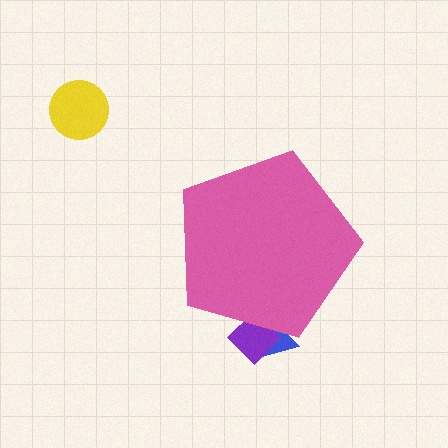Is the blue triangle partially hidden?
Yes, the blue triangle is partially hidden behind the pink pentagon.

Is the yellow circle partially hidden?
No, the yellow circle is fully visible.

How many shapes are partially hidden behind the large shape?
2 shapes are partially hidden.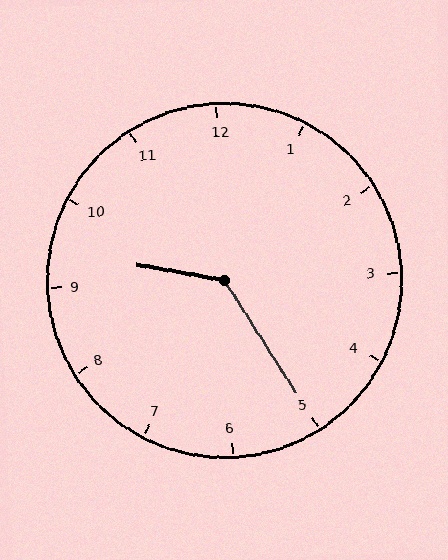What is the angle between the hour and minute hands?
Approximately 132 degrees.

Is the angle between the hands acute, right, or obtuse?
It is obtuse.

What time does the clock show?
9:25.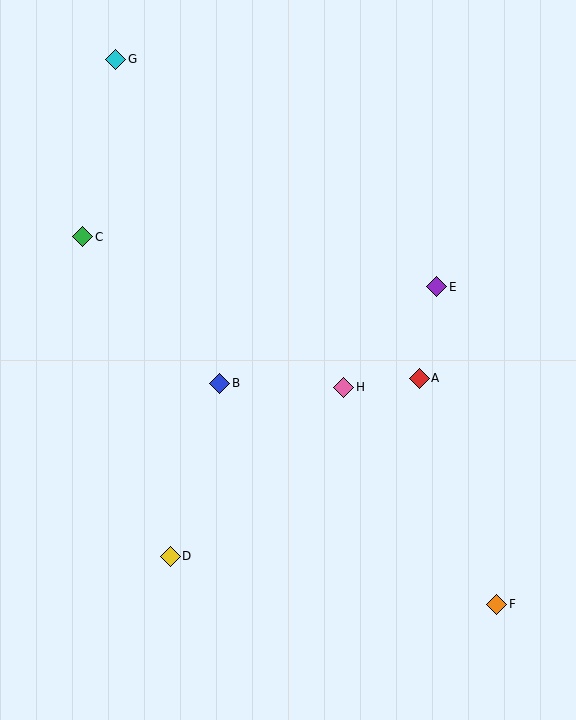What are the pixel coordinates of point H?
Point H is at (344, 387).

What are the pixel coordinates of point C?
Point C is at (83, 237).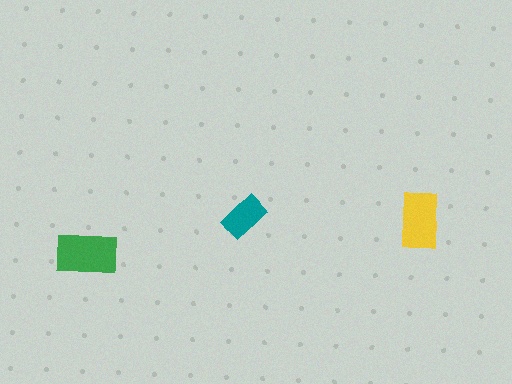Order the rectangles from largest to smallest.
the green one, the yellow one, the teal one.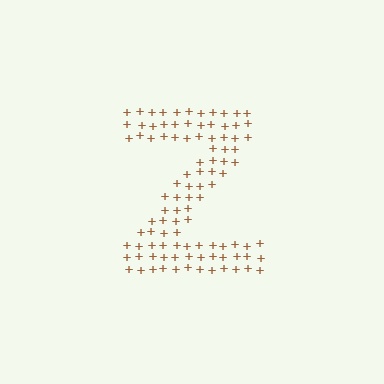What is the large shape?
The large shape is the letter Z.